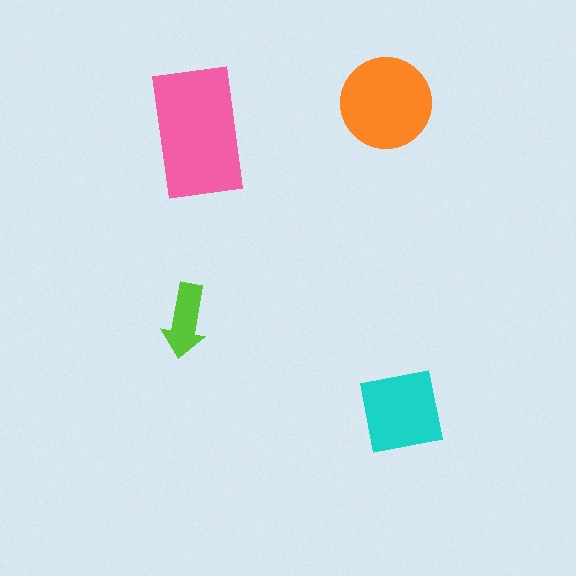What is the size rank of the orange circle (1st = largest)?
2nd.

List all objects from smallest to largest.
The lime arrow, the cyan square, the orange circle, the pink rectangle.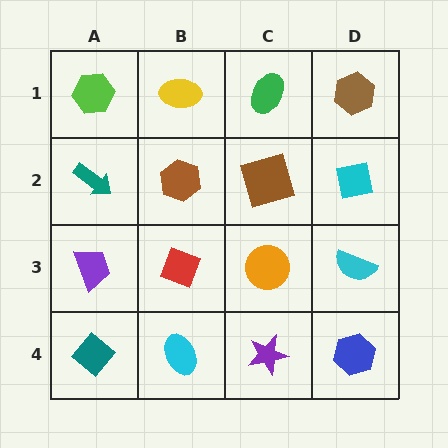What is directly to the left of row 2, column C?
A brown hexagon.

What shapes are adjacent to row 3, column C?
A brown square (row 2, column C), a purple star (row 4, column C), a red diamond (row 3, column B), a cyan semicircle (row 3, column D).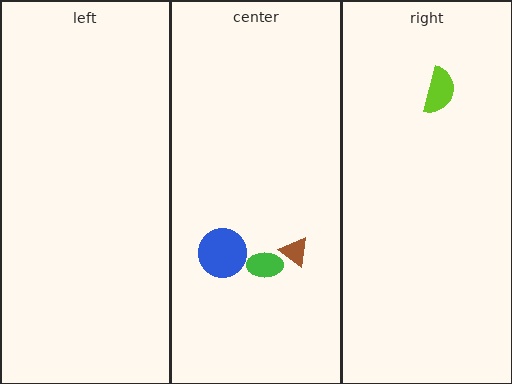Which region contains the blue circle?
The center region.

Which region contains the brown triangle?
The center region.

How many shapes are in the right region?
1.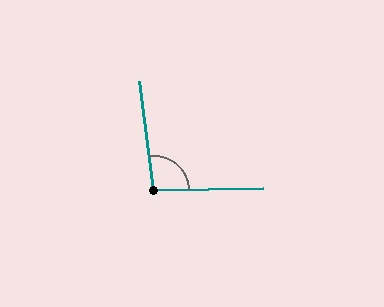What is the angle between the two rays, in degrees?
Approximately 97 degrees.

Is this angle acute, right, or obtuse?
It is obtuse.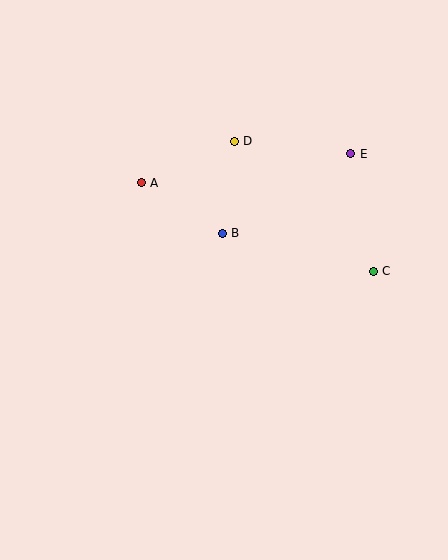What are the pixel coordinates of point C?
Point C is at (373, 271).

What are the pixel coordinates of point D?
Point D is at (234, 141).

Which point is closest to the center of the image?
Point B at (222, 233) is closest to the center.